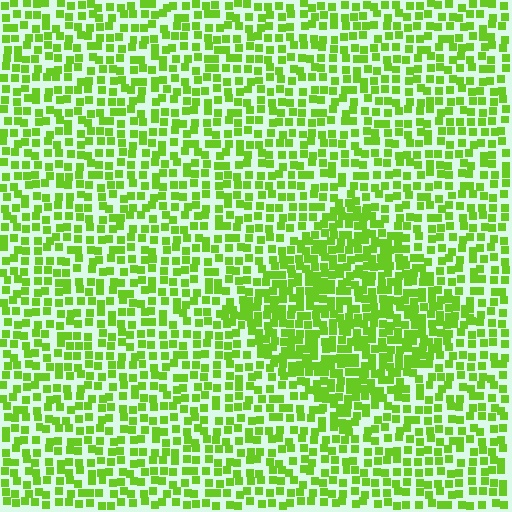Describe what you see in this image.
The image contains small lime elements arranged at two different densities. A diamond-shaped region is visible where the elements are more densely packed than the surrounding area.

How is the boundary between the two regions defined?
The boundary is defined by a change in element density (approximately 1.7x ratio). All elements are the same color, size, and shape.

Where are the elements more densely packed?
The elements are more densely packed inside the diamond boundary.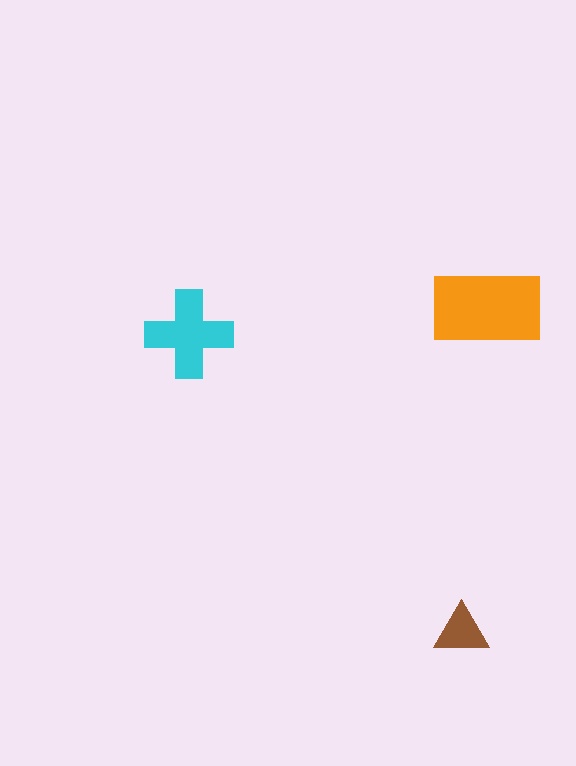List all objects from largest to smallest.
The orange rectangle, the cyan cross, the brown triangle.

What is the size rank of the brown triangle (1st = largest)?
3rd.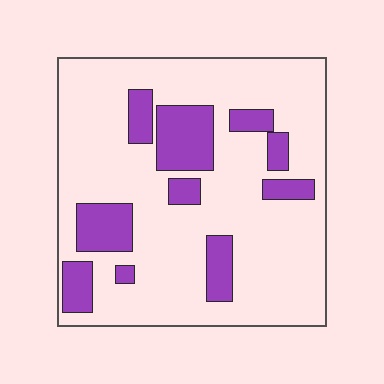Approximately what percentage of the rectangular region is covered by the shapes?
Approximately 20%.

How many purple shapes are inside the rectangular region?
10.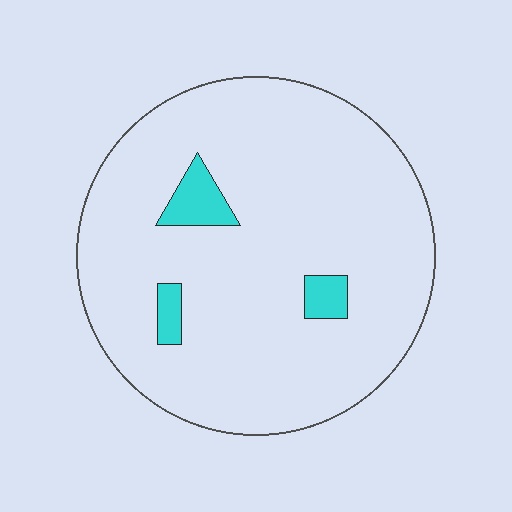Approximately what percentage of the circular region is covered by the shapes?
Approximately 5%.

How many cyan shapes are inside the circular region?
3.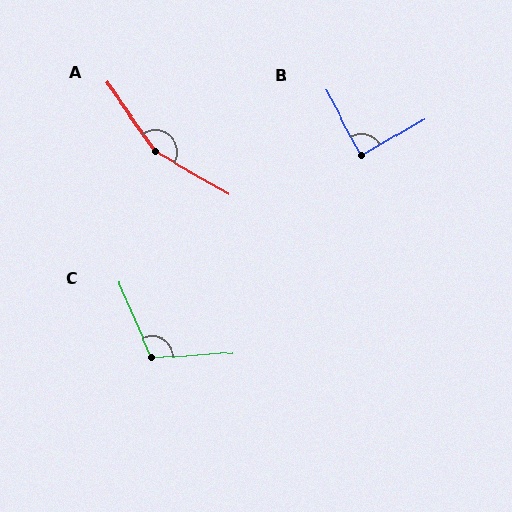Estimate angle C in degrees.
Approximately 109 degrees.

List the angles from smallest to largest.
B (88°), C (109°), A (155°).